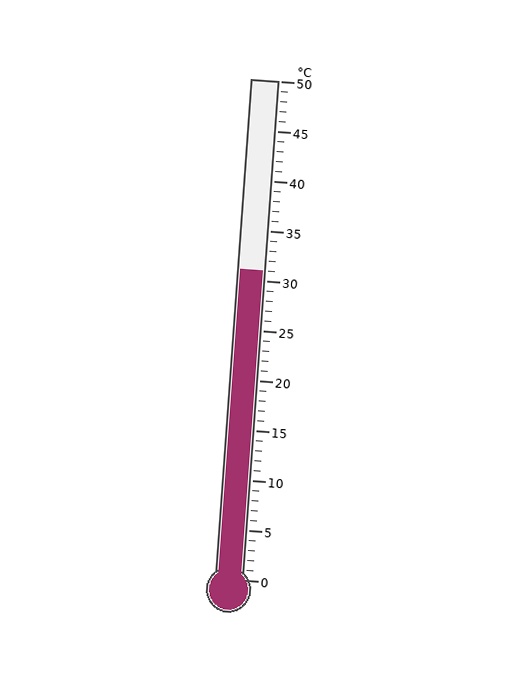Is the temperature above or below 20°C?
The temperature is above 20°C.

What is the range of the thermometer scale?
The thermometer scale ranges from 0°C to 50°C.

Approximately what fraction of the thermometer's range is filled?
The thermometer is filled to approximately 60% of its range.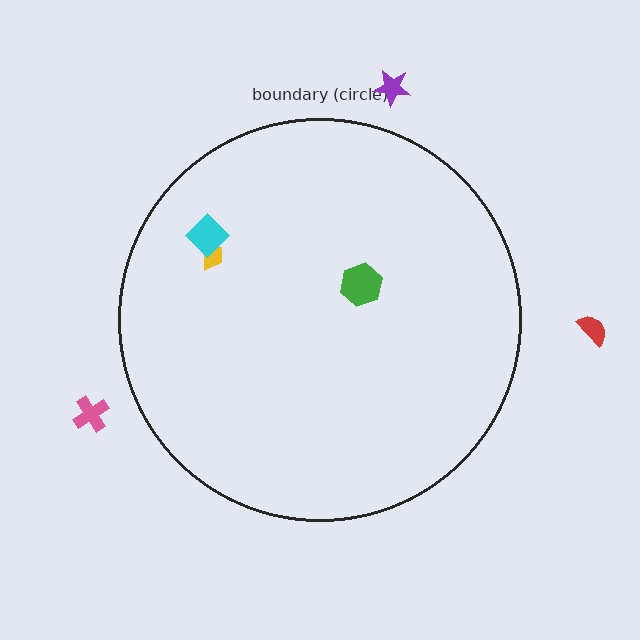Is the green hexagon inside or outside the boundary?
Inside.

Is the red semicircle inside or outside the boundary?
Outside.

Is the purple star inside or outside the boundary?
Outside.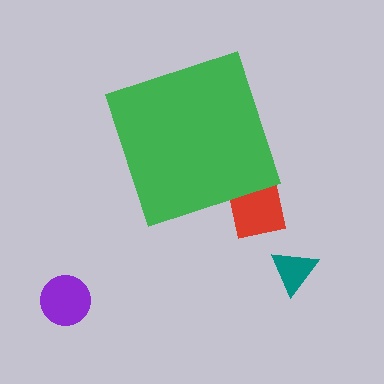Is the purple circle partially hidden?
No, the purple circle is fully visible.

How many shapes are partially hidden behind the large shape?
1 shape is partially hidden.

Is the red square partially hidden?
Yes, the red square is partially hidden behind the green diamond.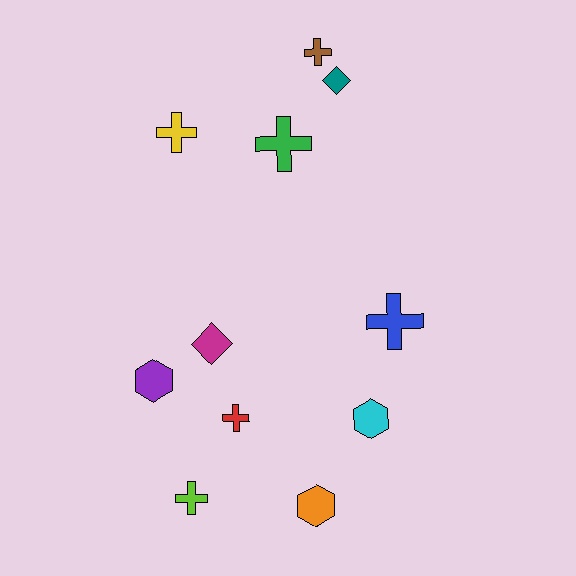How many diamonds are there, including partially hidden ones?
There are 2 diamonds.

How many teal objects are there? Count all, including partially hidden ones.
There is 1 teal object.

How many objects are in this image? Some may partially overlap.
There are 11 objects.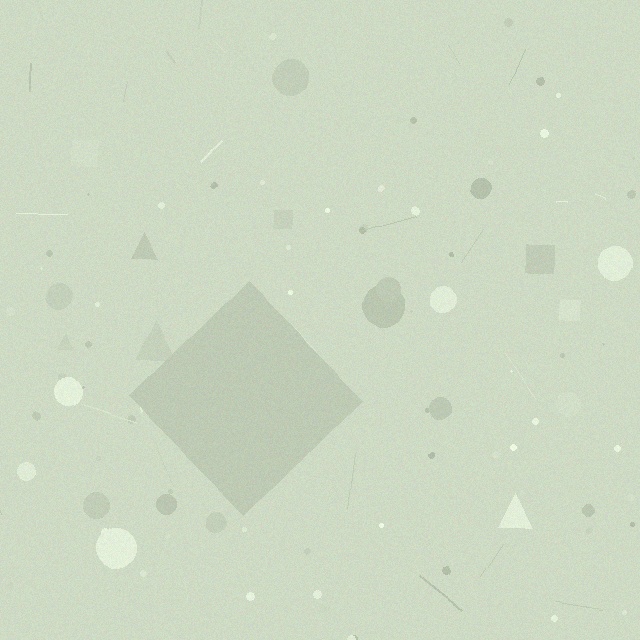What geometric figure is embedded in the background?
A diamond is embedded in the background.